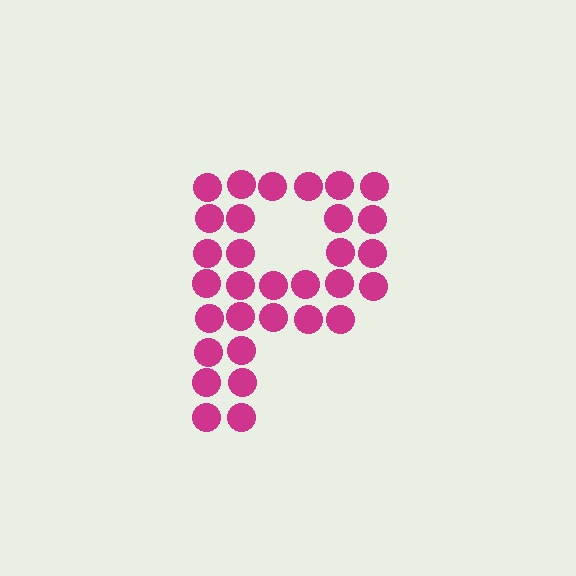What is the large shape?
The large shape is the letter P.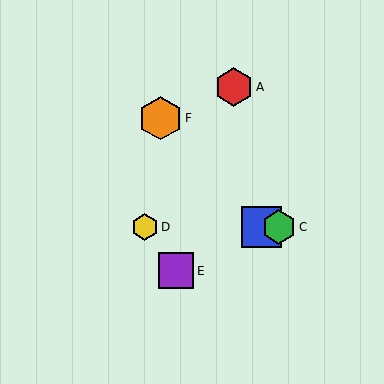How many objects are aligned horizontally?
3 objects (B, C, D) are aligned horizontally.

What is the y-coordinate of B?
Object B is at y≈227.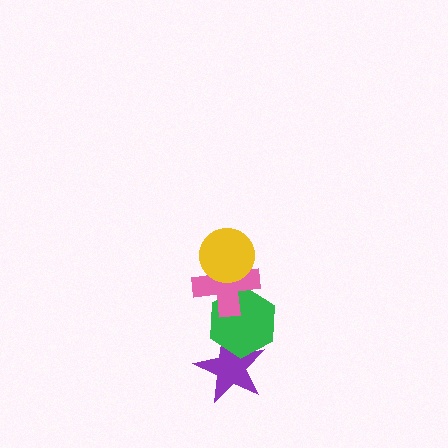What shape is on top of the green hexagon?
The pink cross is on top of the green hexagon.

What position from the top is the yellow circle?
The yellow circle is 1st from the top.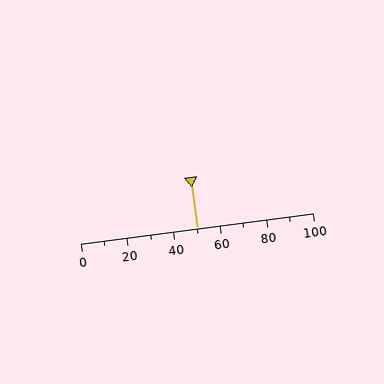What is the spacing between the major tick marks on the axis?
The major ticks are spaced 20 apart.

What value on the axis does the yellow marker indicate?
The marker indicates approximately 50.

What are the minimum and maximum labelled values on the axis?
The axis runs from 0 to 100.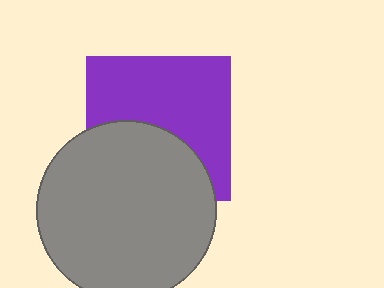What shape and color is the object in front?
The object in front is a gray circle.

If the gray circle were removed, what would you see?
You would see the complete purple square.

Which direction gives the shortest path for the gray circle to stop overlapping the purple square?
Moving down gives the shortest separation.